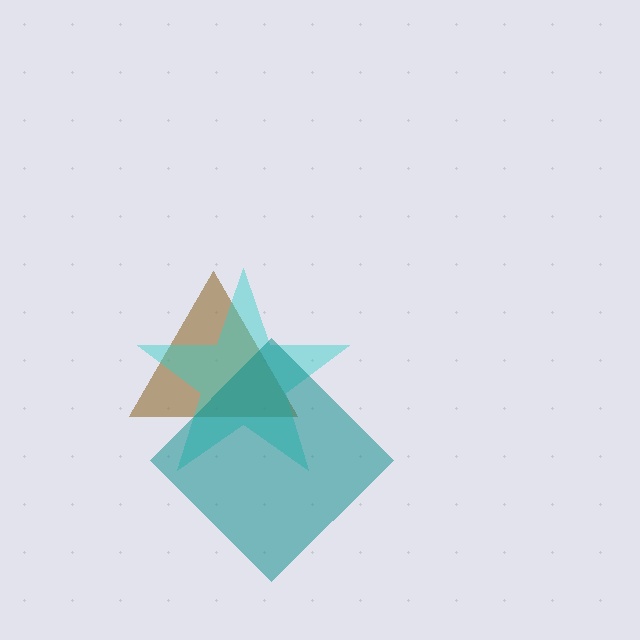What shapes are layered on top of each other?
The layered shapes are: a brown triangle, a cyan star, a teal diamond.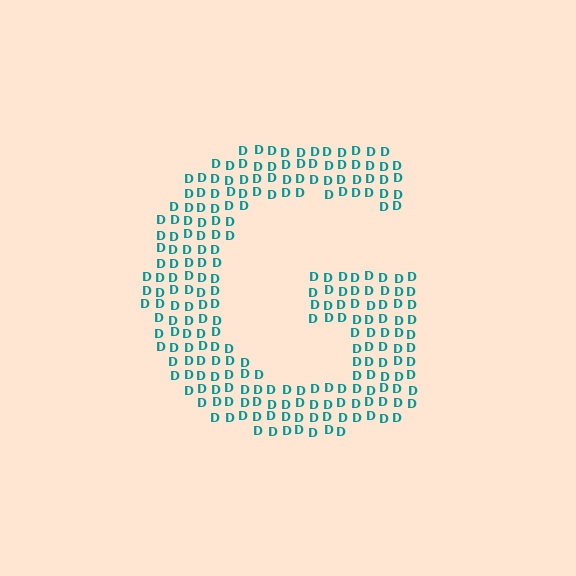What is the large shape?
The large shape is the letter G.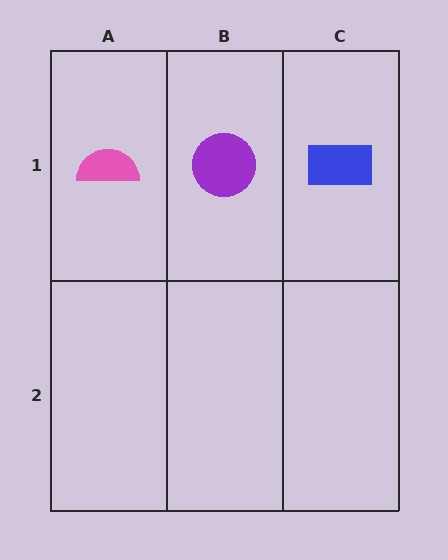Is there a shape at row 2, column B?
No, that cell is empty.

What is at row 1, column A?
A pink semicircle.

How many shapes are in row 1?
3 shapes.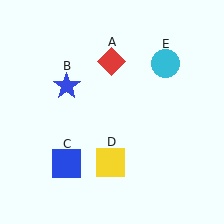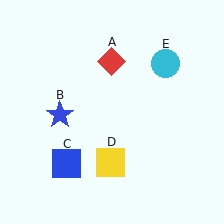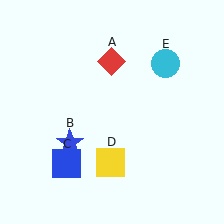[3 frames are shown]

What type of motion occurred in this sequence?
The blue star (object B) rotated counterclockwise around the center of the scene.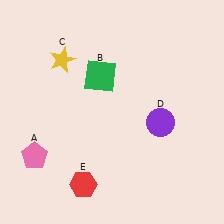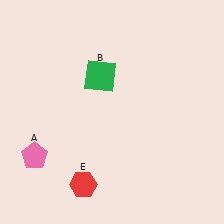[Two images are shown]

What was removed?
The yellow star (C), the purple circle (D) were removed in Image 2.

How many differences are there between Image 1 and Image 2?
There are 2 differences between the two images.